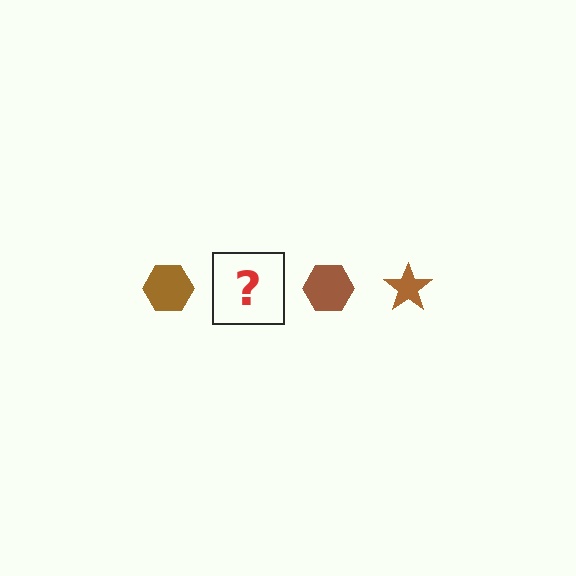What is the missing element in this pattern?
The missing element is a brown star.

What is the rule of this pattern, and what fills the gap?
The rule is that the pattern cycles through hexagon, star shapes in brown. The gap should be filled with a brown star.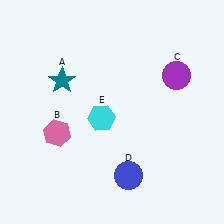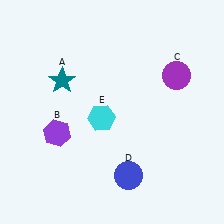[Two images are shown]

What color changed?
The hexagon (B) changed from pink in Image 1 to purple in Image 2.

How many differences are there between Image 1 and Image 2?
There is 1 difference between the two images.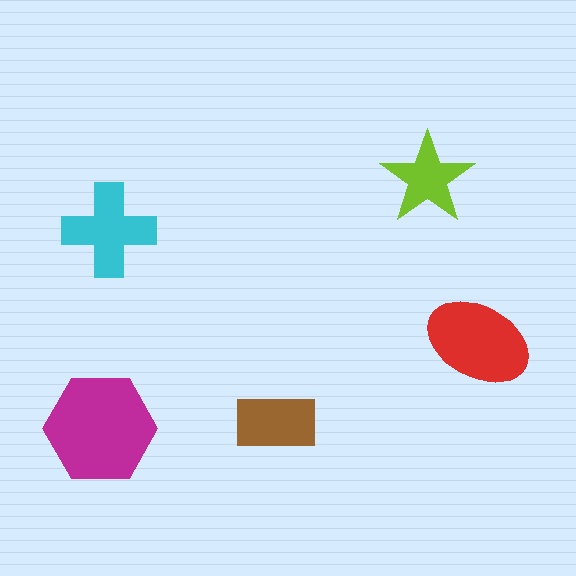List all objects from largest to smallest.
The magenta hexagon, the red ellipse, the cyan cross, the brown rectangle, the lime star.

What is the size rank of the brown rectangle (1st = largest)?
4th.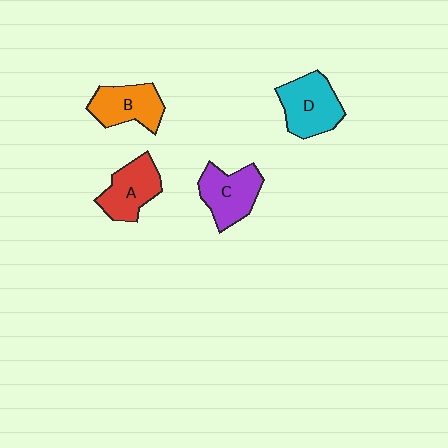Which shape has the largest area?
Shape D (cyan).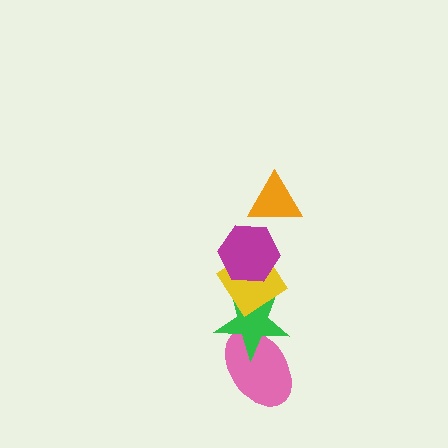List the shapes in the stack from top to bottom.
From top to bottom: the orange triangle, the magenta hexagon, the yellow diamond, the green star, the pink ellipse.